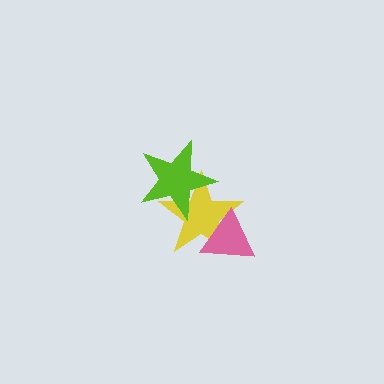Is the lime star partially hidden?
No, no other shape covers it.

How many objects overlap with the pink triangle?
1 object overlaps with the pink triangle.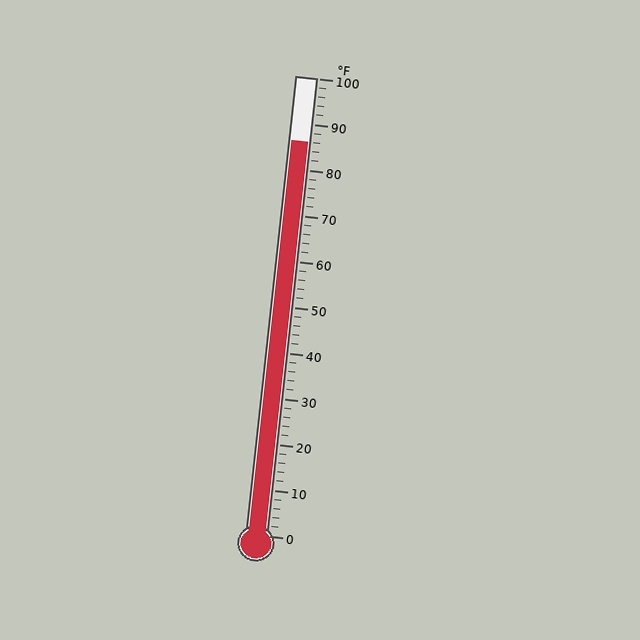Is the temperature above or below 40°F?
The temperature is above 40°F.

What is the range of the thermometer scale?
The thermometer scale ranges from 0°F to 100°F.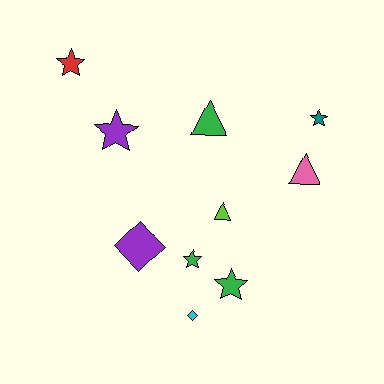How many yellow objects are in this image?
There are no yellow objects.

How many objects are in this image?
There are 10 objects.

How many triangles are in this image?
There are 3 triangles.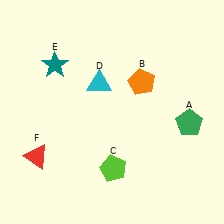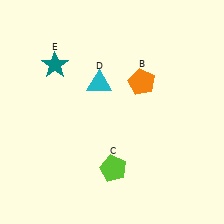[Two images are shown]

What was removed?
The green pentagon (A), the red triangle (F) were removed in Image 2.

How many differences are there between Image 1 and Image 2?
There are 2 differences between the two images.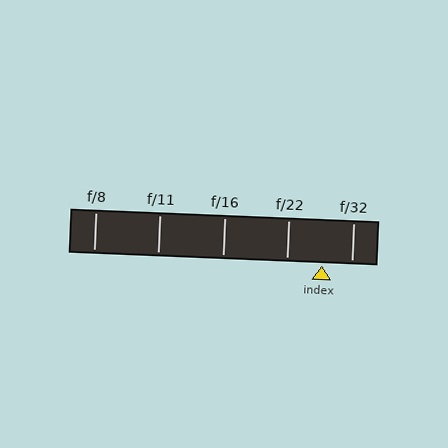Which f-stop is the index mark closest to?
The index mark is closest to f/32.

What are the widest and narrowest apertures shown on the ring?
The widest aperture shown is f/8 and the narrowest is f/32.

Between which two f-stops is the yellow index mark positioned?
The index mark is between f/22 and f/32.